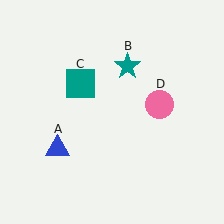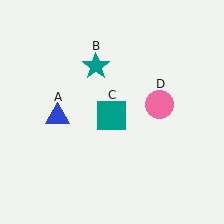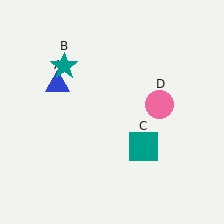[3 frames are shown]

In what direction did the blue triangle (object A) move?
The blue triangle (object A) moved up.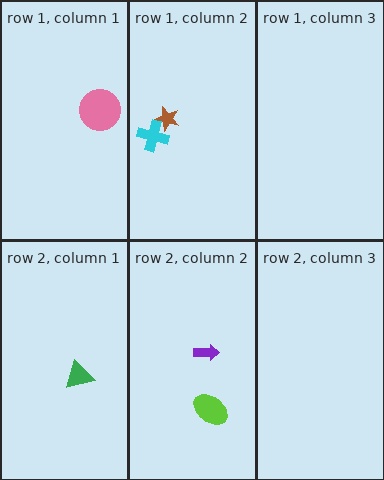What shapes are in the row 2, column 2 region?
The purple arrow, the lime ellipse.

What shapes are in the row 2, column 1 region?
The green triangle.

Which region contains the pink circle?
The row 1, column 1 region.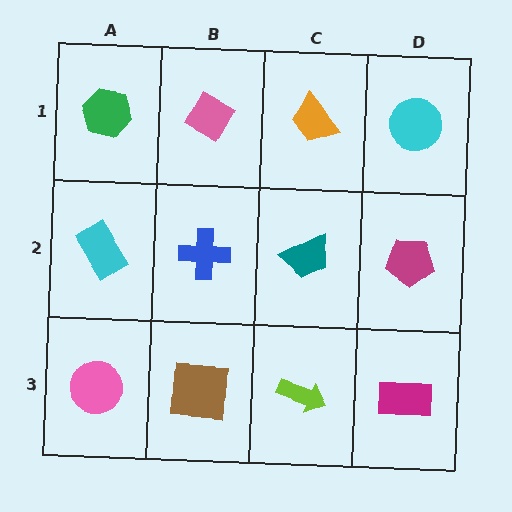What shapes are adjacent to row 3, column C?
A teal trapezoid (row 2, column C), a brown square (row 3, column B), a magenta rectangle (row 3, column D).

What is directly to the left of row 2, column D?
A teal trapezoid.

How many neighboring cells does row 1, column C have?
3.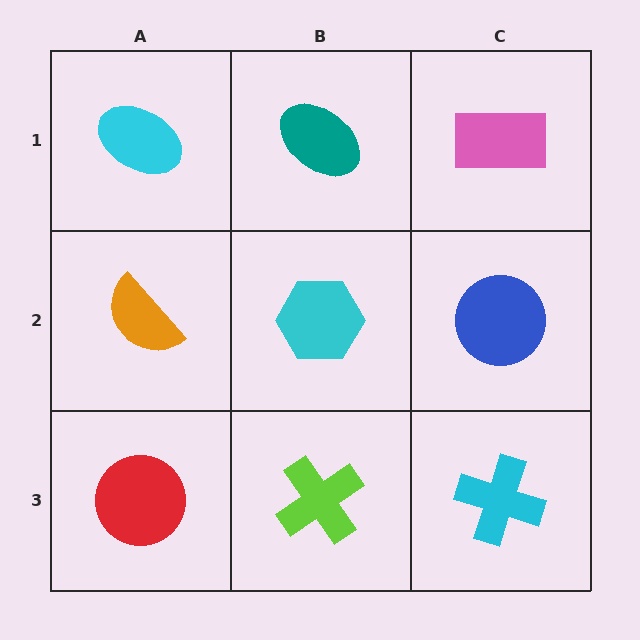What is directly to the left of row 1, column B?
A cyan ellipse.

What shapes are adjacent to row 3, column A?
An orange semicircle (row 2, column A), a lime cross (row 3, column B).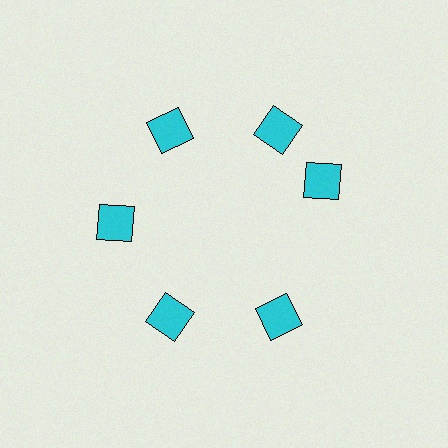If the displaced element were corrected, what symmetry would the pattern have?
It would have 6-fold rotational symmetry — the pattern would map onto itself every 60 degrees.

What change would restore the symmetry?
The symmetry would be restored by rotating it back into even spacing with its neighbors so that all 6 squares sit at equal angles and equal distance from the center.